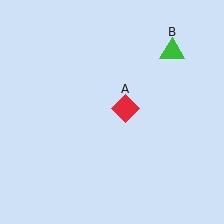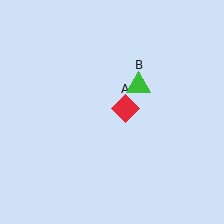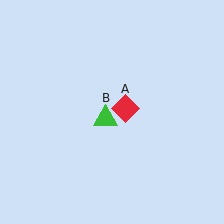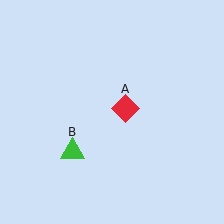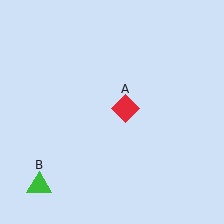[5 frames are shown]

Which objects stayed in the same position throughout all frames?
Red diamond (object A) remained stationary.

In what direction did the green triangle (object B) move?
The green triangle (object B) moved down and to the left.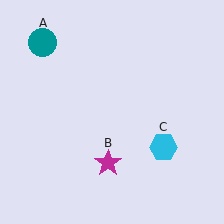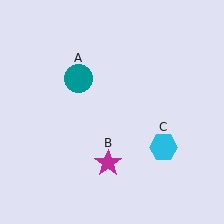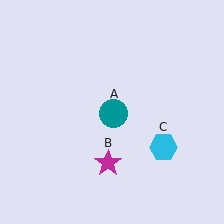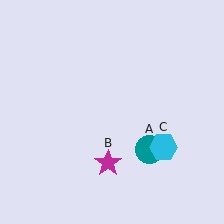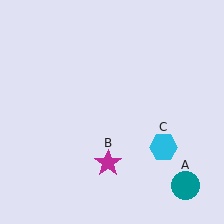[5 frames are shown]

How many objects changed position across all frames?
1 object changed position: teal circle (object A).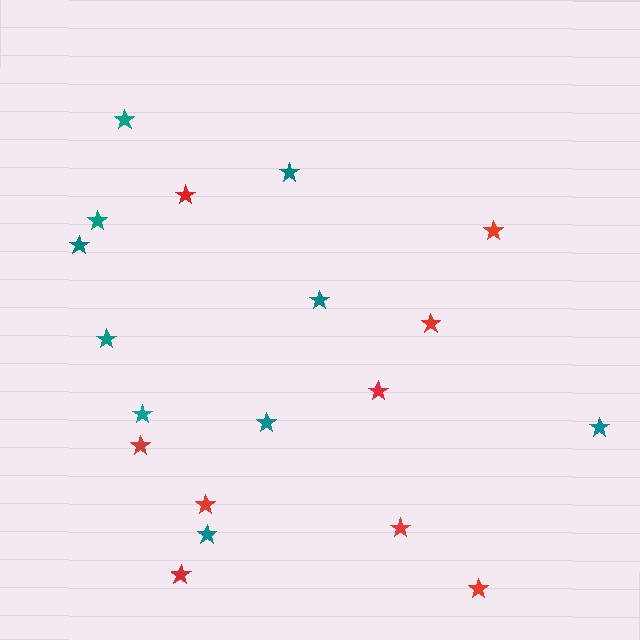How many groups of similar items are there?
There are 2 groups: one group of red stars (9) and one group of teal stars (10).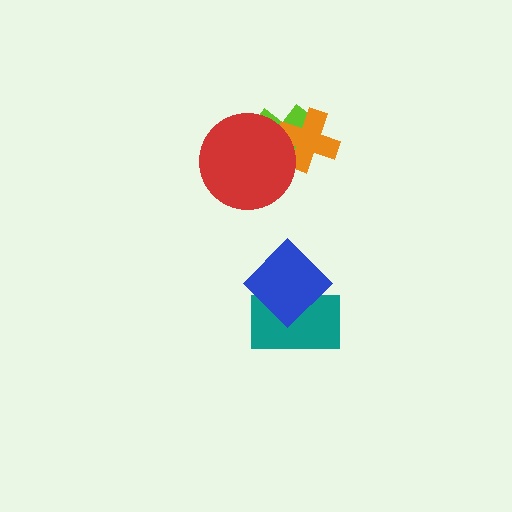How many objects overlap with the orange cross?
2 objects overlap with the orange cross.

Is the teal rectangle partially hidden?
Yes, it is partially covered by another shape.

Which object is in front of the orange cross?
The red circle is in front of the orange cross.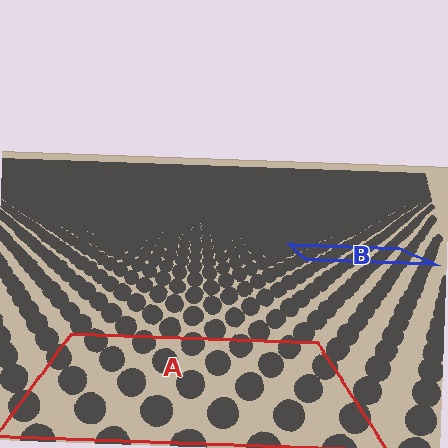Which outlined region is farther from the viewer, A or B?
Region B is farther from the viewer — the texture elements inside it appear smaller and more densely packed.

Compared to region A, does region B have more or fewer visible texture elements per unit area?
Region B has more texture elements per unit area — they are packed more densely because it is farther away.